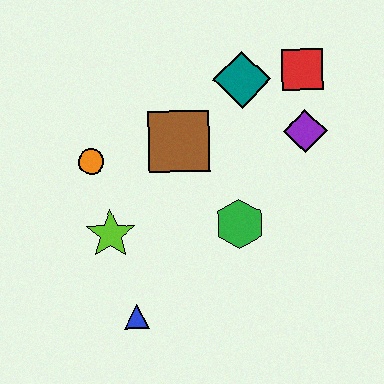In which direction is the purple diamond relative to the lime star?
The purple diamond is to the right of the lime star.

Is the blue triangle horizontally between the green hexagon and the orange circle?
Yes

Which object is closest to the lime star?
The orange circle is closest to the lime star.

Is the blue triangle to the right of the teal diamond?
No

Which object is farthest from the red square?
The blue triangle is farthest from the red square.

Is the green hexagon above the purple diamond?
No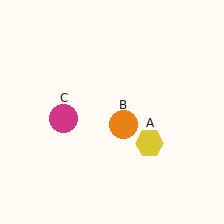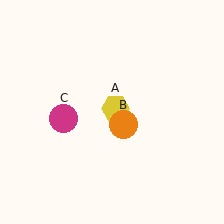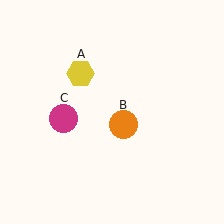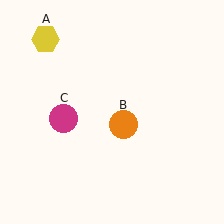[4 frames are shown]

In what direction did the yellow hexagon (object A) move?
The yellow hexagon (object A) moved up and to the left.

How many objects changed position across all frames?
1 object changed position: yellow hexagon (object A).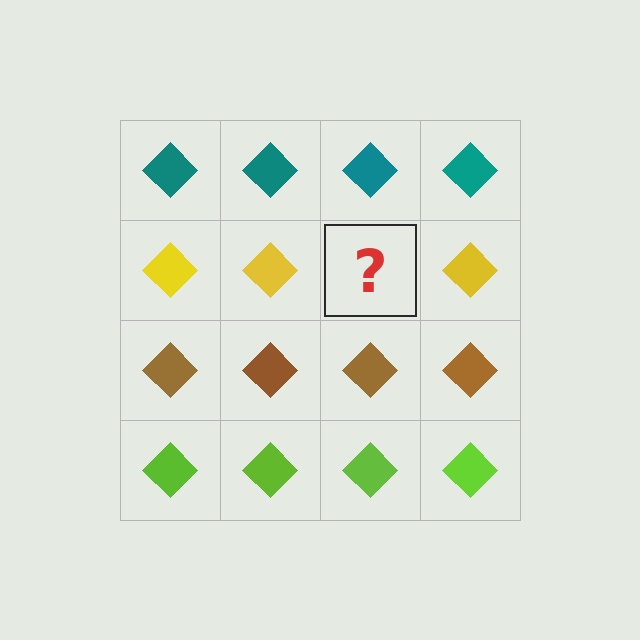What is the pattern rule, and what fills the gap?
The rule is that each row has a consistent color. The gap should be filled with a yellow diamond.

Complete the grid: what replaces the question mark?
The question mark should be replaced with a yellow diamond.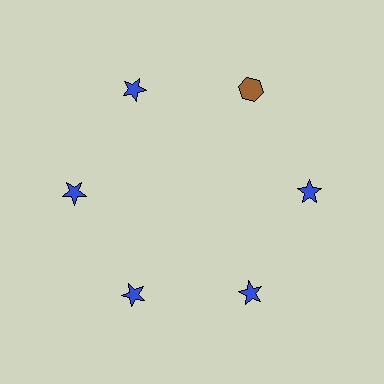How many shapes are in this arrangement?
There are 6 shapes arranged in a ring pattern.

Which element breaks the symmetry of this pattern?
The brown hexagon at roughly the 1 o'clock position breaks the symmetry. All other shapes are blue stars.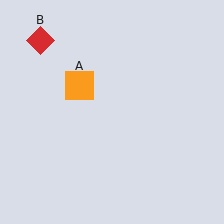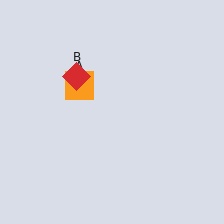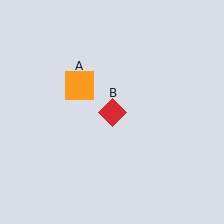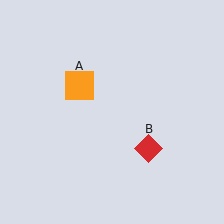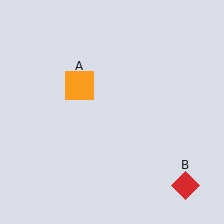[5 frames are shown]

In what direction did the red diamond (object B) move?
The red diamond (object B) moved down and to the right.